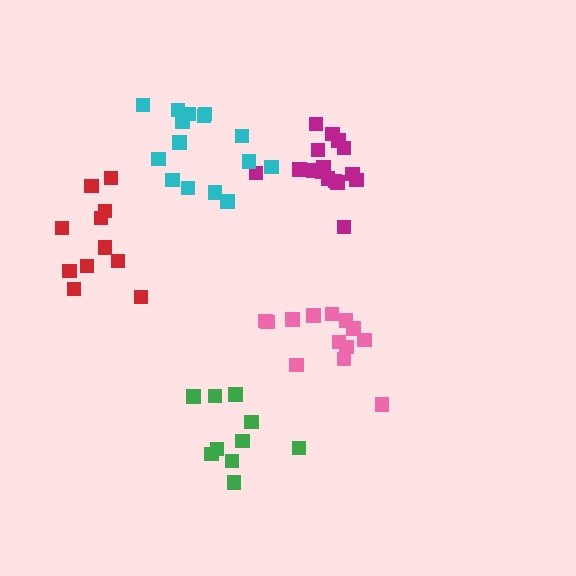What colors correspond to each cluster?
The clusters are colored: pink, magenta, red, green, cyan.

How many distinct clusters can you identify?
There are 5 distinct clusters.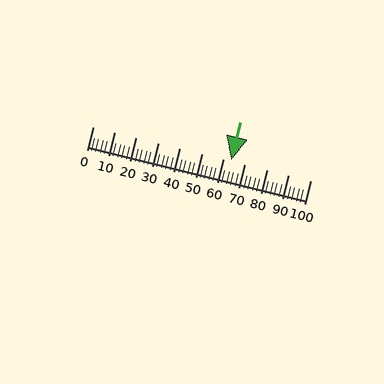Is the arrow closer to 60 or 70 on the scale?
The arrow is closer to 60.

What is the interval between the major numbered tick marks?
The major tick marks are spaced 10 units apart.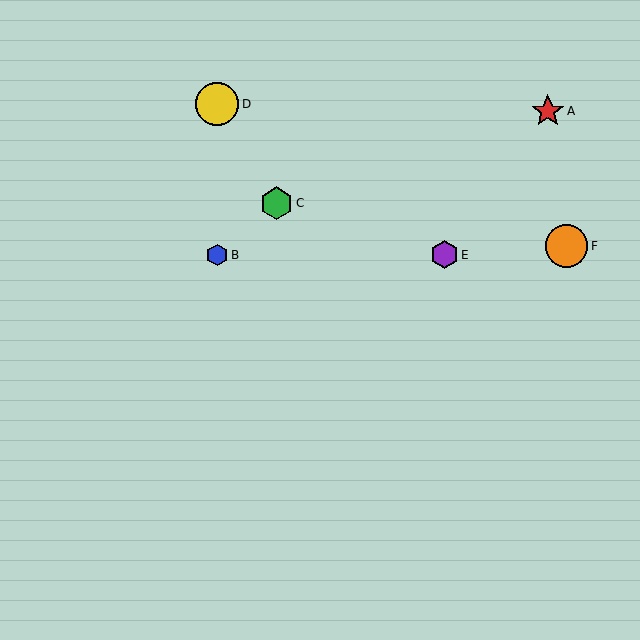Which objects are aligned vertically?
Objects B, D are aligned vertically.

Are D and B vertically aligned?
Yes, both are at x≈217.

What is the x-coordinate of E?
Object E is at x≈445.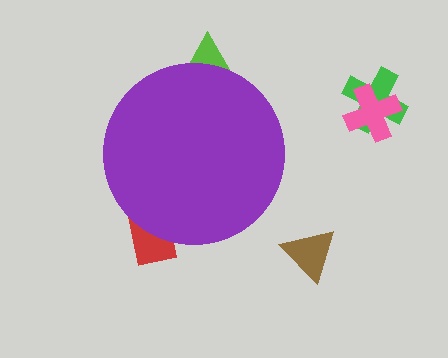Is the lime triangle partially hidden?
Yes, the lime triangle is partially hidden behind the purple circle.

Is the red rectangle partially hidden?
Yes, the red rectangle is partially hidden behind the purple circle.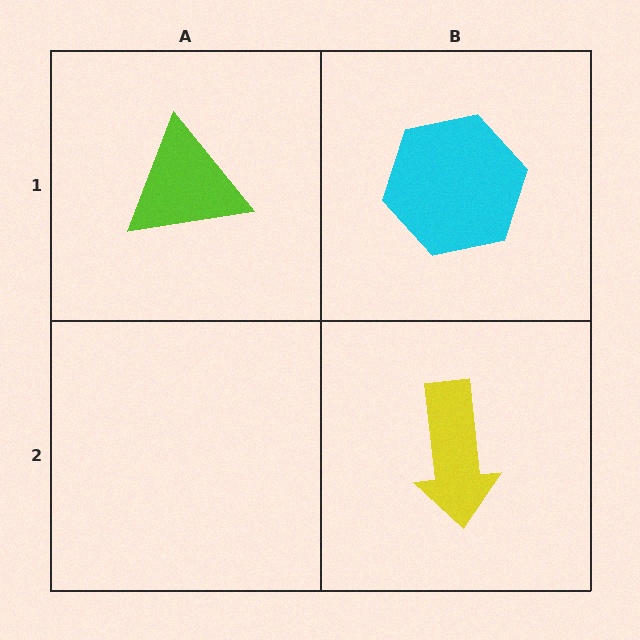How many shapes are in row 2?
1 shape.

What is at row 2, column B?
A yellow arrow.